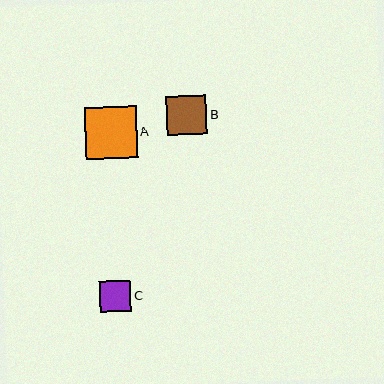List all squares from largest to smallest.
From largest to smallest: A, B, C.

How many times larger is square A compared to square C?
Square A is approximately 1.6 times the size of square C.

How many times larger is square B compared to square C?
Square B is approximately 1.3 times the size of square C.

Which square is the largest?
Square A is the largest with a size of approximately 52 pixels.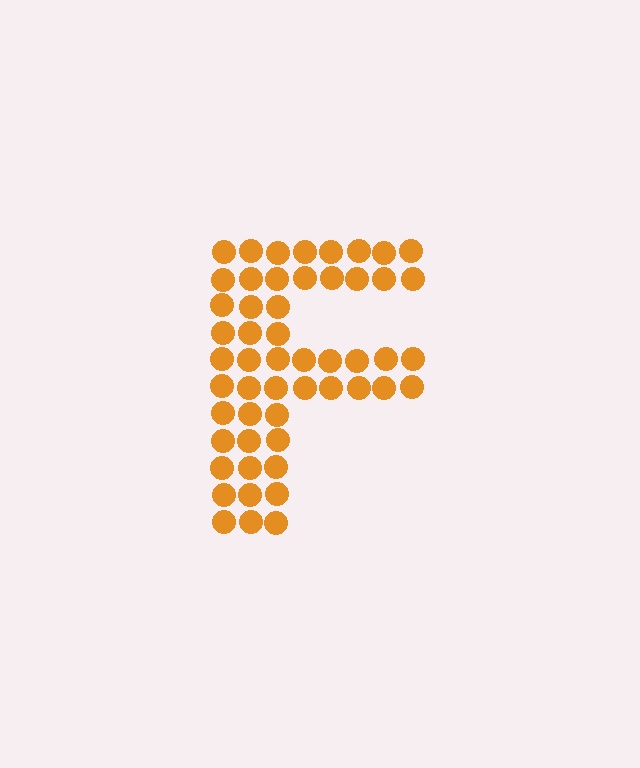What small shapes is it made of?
It is made of small circles.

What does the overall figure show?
The overall figure shows the letter F.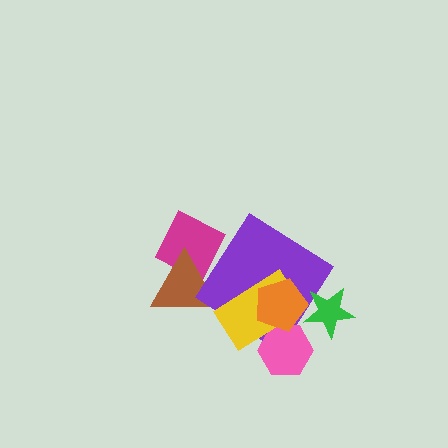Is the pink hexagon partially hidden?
Yes, it is partially covered by another shape.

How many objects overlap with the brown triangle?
1 object overlaps with the brown triangle.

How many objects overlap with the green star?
1 object overlaps with the green star.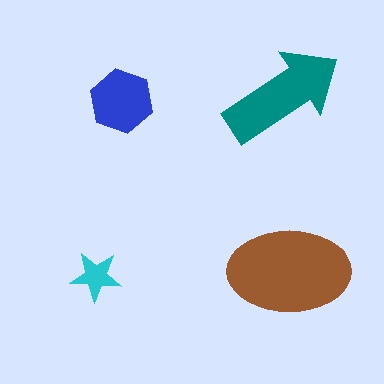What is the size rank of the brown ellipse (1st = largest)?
1st.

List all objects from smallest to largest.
The cyan star, the blue hexagon, the teal arrow, the brown ellipse.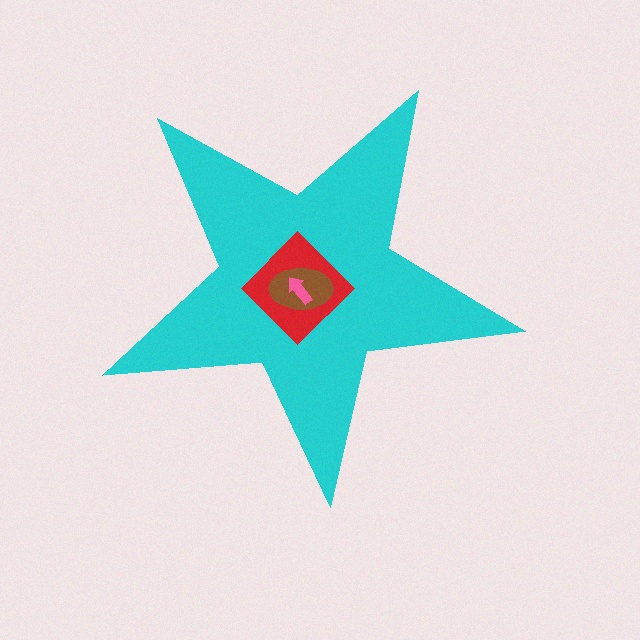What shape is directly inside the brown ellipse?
The pink arrow.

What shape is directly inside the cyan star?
The red diamond.